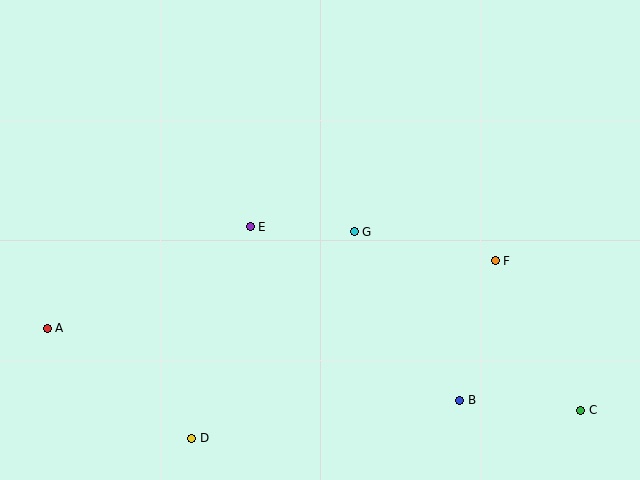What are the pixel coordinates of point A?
Point A is at (47, 328).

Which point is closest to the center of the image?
Point G at (354, 232) is closest to the center.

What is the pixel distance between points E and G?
The distance between E and G is 104 pixels.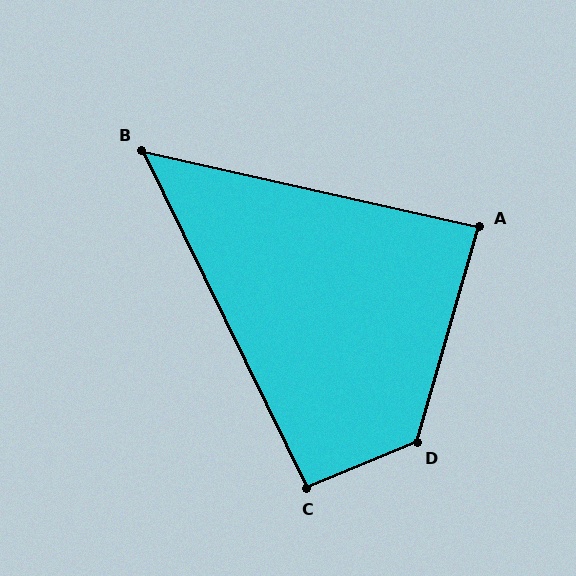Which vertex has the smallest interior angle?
B, at approximately 51 degrees.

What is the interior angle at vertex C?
Approximately 93 degrees (approximately right).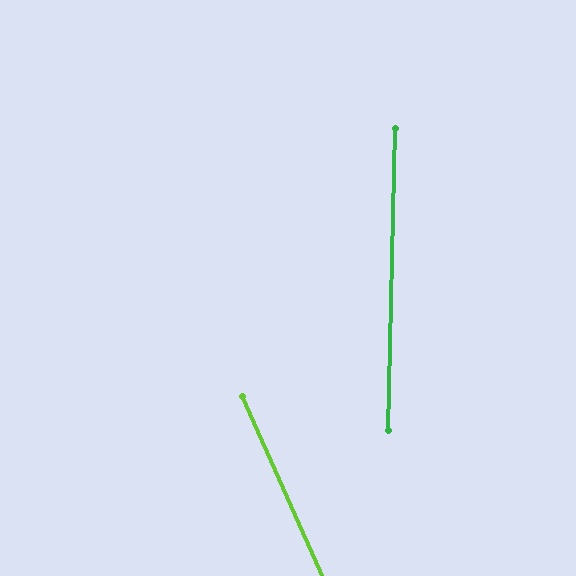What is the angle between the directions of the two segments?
Approximately 25 degrees.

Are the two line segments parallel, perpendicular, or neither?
Neither parallel nor perpendicular — they differ by about 25°.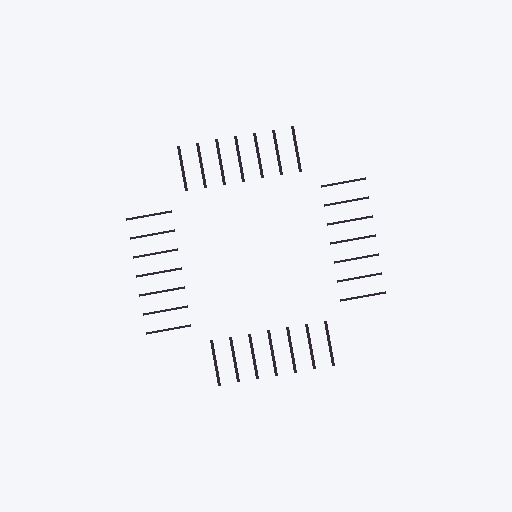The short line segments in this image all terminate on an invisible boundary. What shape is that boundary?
An illusory square — the line segments terminate on its edges but no continuous stroke is drawn.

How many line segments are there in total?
28 — 7 along each of the 4 edges.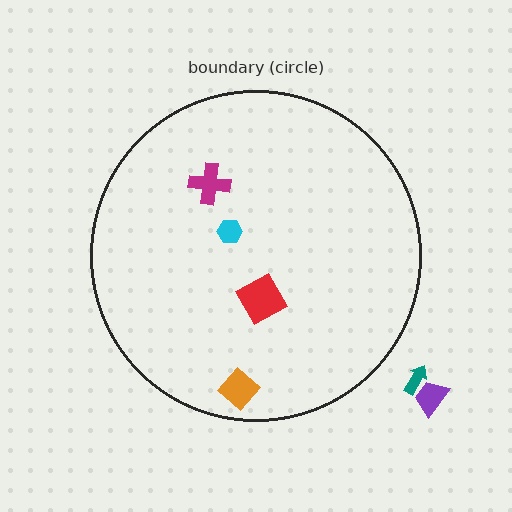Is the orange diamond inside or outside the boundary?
Inside.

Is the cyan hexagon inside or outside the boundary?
Inside.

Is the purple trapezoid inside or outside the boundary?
Outside.